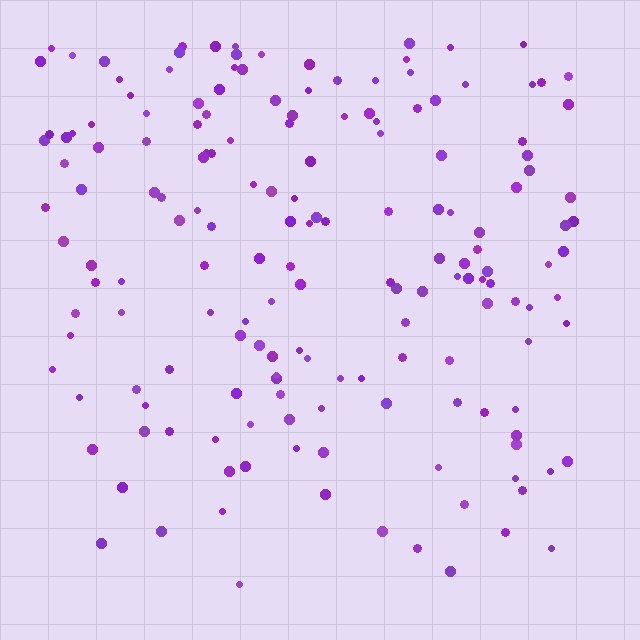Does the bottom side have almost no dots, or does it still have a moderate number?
Still a moderate number, just noticeably fewer than the top.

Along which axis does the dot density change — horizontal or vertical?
Vertical.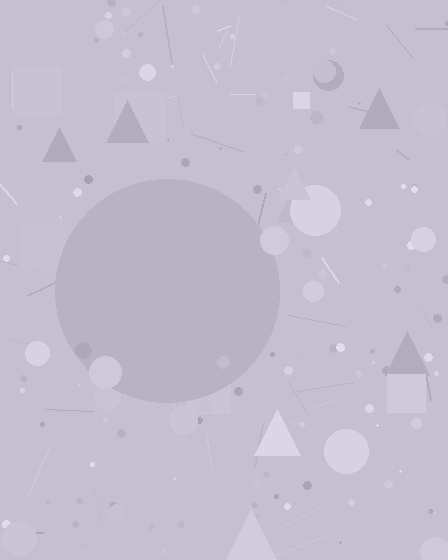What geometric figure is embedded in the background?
A circle is embedded in the background.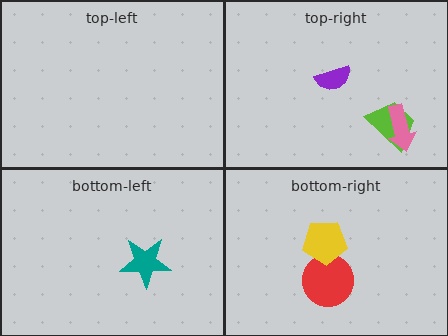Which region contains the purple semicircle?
The top-right region.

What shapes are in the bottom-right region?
The red circle, the yellow pentagon.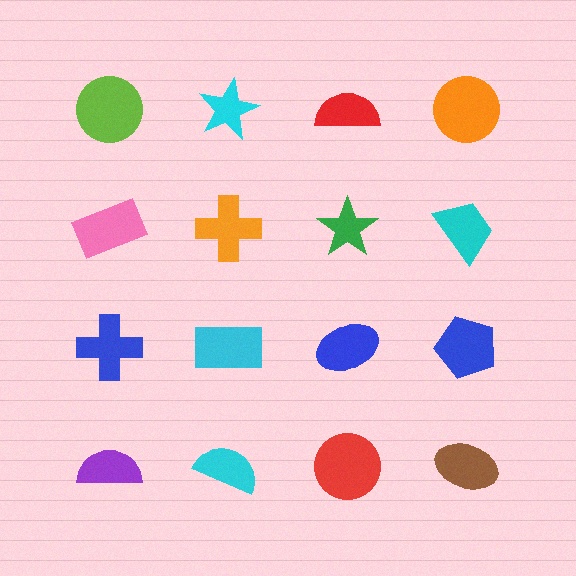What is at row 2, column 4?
A cyan trapezoid.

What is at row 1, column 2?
A cyan star.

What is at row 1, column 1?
A lime circle.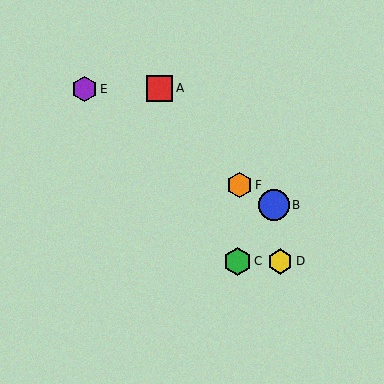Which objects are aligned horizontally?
Objects C, D are aligned horizontally.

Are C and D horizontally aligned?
Yes, both are at y≈261.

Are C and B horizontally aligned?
No, C is at y≈261 and B is at y≈205.